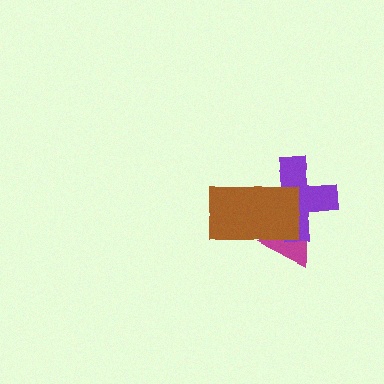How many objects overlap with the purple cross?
2 objects overlap with the purple cross.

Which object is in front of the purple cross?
The brown rectangle is in front of the purple cross.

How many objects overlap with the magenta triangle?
2 objects overlap with the magenta triangle.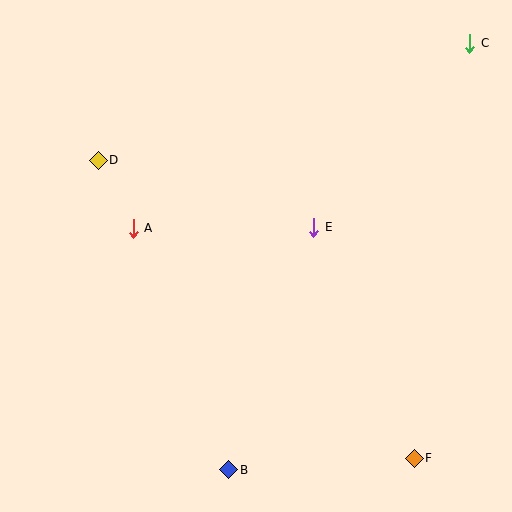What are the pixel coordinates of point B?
Point B is at (229, 470).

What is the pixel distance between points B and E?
The distance between B and E is 257 pixels.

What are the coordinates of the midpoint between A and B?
The midpoint between A and B is at (181, 349).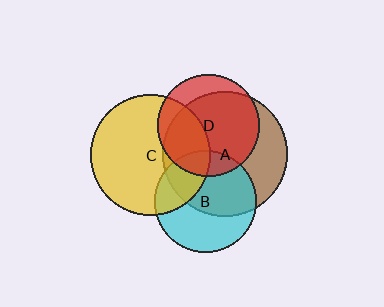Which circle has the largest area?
Circle A (brown).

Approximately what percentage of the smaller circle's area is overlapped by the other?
Approximately 30%.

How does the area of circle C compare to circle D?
Approximately 1.4 times.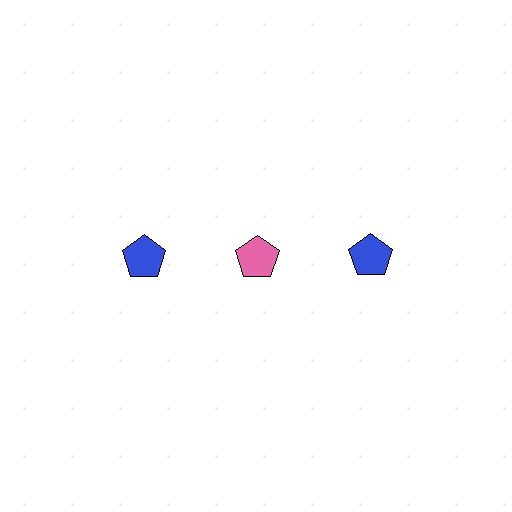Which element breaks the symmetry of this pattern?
The pink pentagon in the top row, second from left column breaks the symmetry. All other shapes are blue pentagons.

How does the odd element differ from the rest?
It has a different color: pink instead of blue.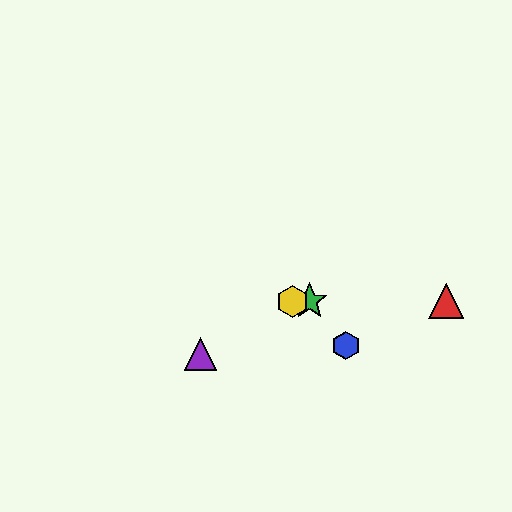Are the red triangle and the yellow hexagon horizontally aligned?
Yes, both are at y≈301.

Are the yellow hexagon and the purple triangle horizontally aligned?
No, the yellow hexagon is at y≈301 and the purple triangle is at y≈354.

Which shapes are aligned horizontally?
The red triangle, the green star, the yellow hexagon are aligned horizontally.